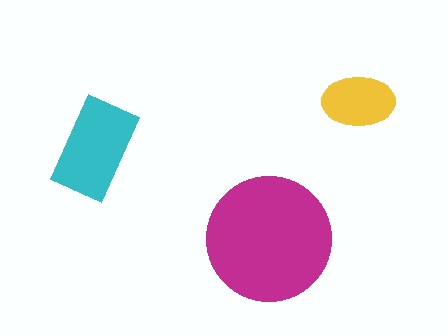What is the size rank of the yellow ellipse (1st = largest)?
3rd.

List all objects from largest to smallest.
The magenta circle, the cyan rectangle, the yellow ellipse.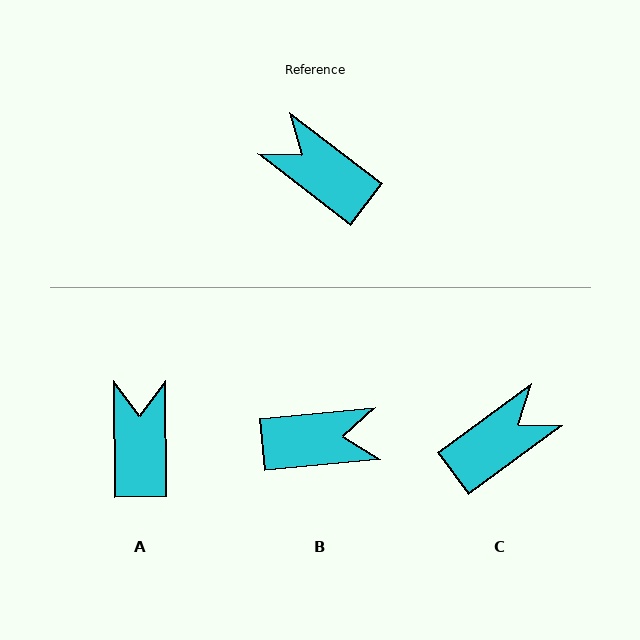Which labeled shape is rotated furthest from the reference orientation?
B, about 137 degrees away.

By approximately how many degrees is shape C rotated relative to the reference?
Approximately 106 degrees clockwise.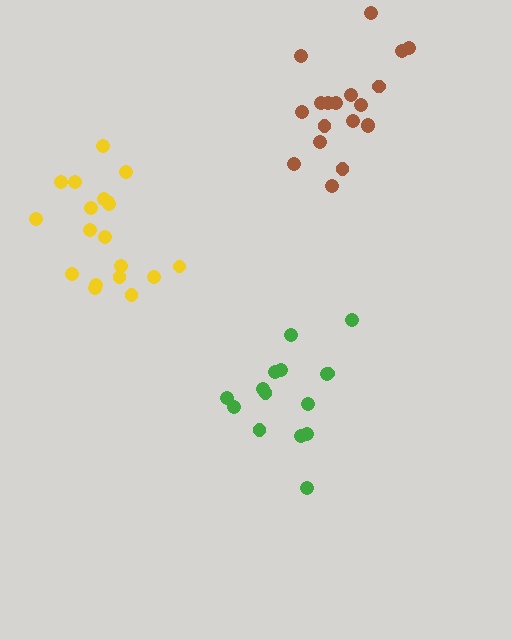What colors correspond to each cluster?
The clusters are colored: yellow, green, brown.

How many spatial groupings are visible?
There are 3 spatial groupings.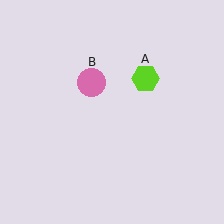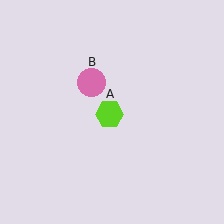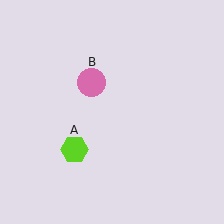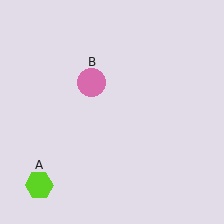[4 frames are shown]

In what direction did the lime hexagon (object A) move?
The lime hexagon (object A) moved down and to the left.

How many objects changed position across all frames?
1 object changed position: lime hexagon (object A).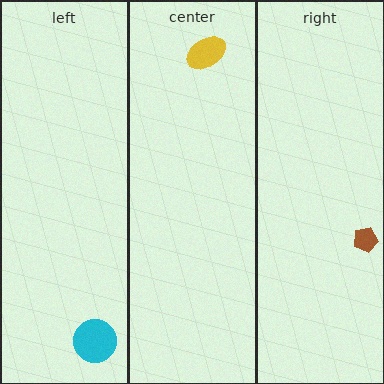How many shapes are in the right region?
1.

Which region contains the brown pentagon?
The right region.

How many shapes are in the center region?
1.